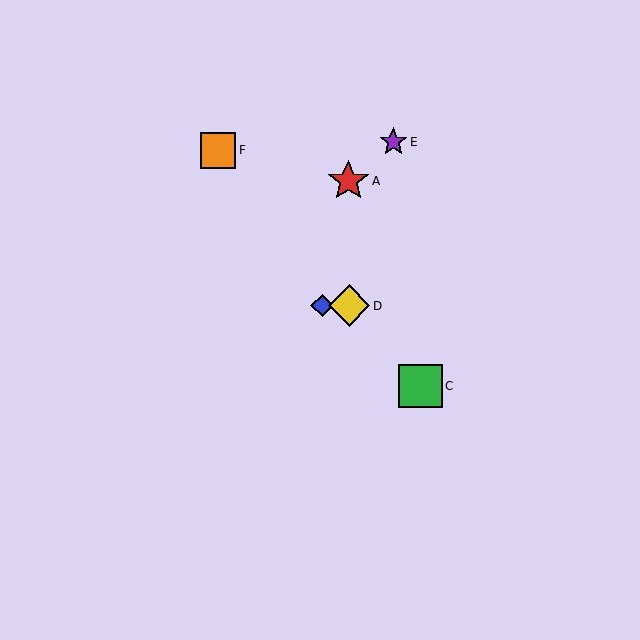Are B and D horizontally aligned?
Yes, both are at y≈306.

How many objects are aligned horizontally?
2 objects (B, D) are aligned horizontally.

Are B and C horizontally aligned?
No, B is at y≈306 and C is at y≈386.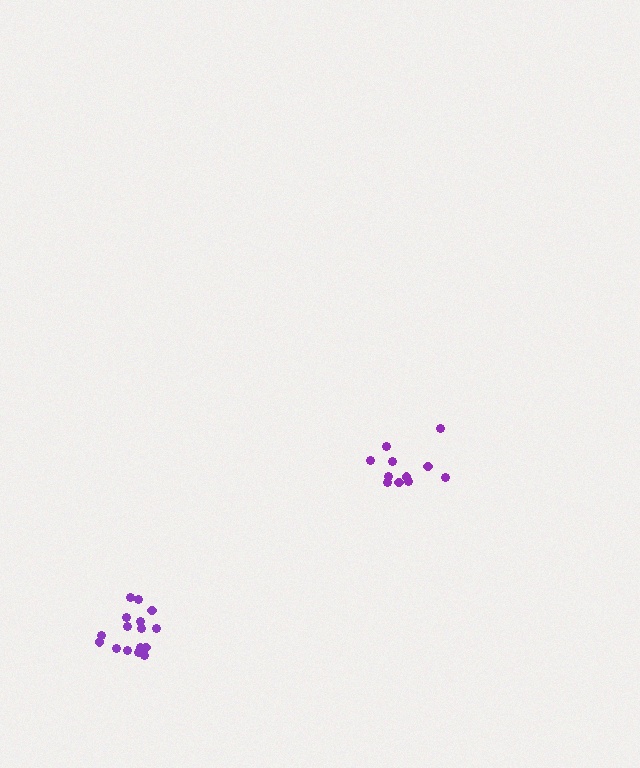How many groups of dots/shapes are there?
There are 2 groups.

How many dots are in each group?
Group 1: 16 dots, Group 2: 11 dots (27 total).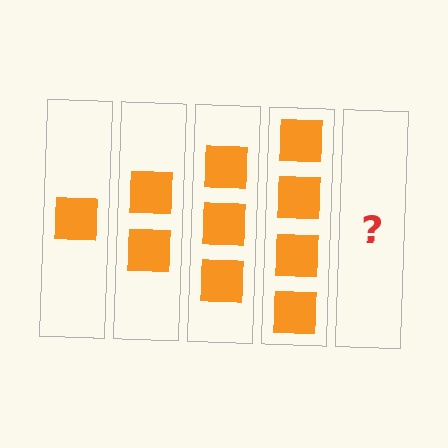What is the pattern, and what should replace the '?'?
The pattern is that each step adds one more square. The '?' should be 5 squares.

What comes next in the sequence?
The next element should be 5 squares.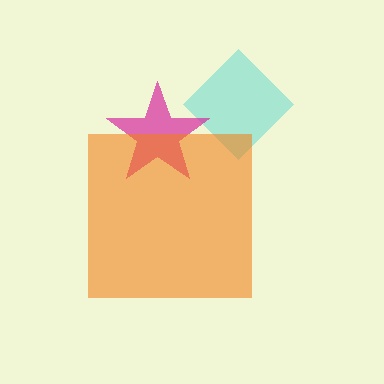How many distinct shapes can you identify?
There are 3 distinct shapes: a cyan diamond, a magenta star, an orange square.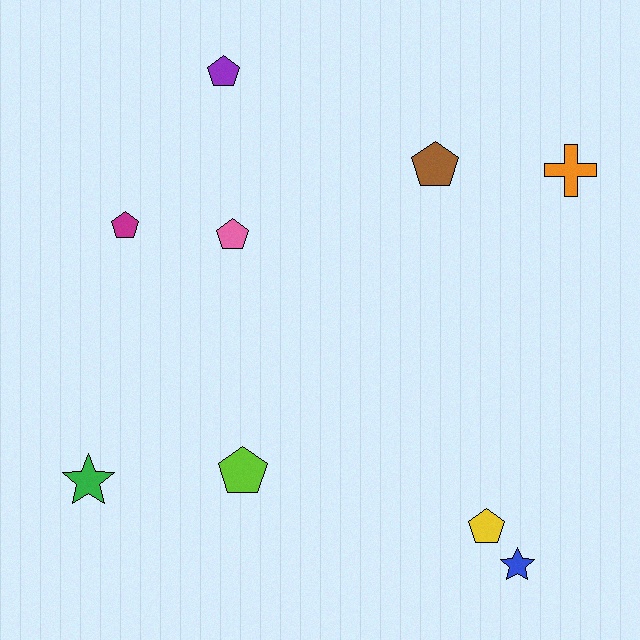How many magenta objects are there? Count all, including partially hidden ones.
There is 1 magenta object.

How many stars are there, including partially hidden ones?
There are 2 stars.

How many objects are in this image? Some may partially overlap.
There are 9 objects.